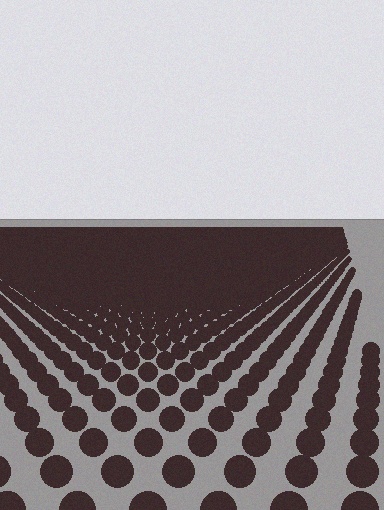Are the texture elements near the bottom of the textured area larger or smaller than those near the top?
Larger. Near the bottom, elements are closer to the viewer and appear at a bigger on-screen size.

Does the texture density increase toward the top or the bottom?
Density increases toward the top.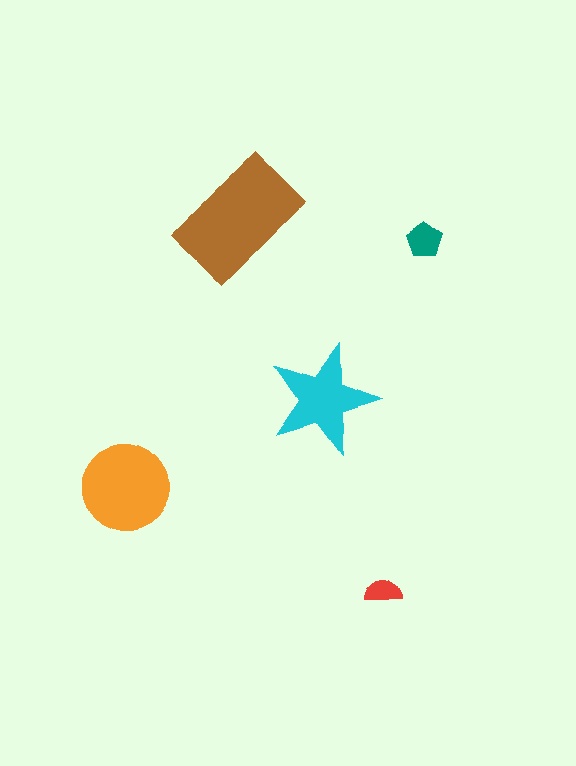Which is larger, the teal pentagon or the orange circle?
The orange circle.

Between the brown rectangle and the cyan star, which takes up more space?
The brown rectangle.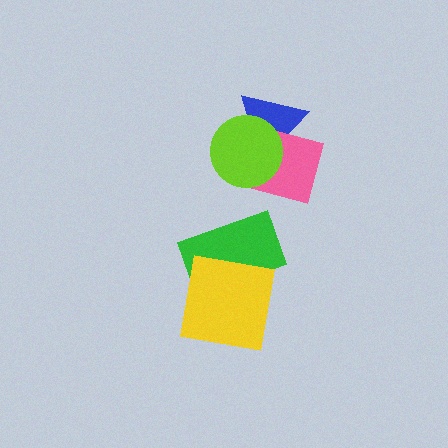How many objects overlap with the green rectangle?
1 object overlaps with the green rectangle.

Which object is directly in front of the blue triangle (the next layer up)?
The pink square is directly in front of the blue triangle.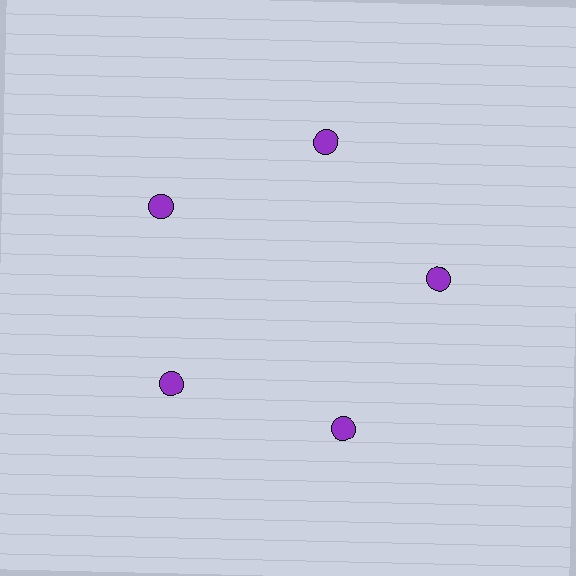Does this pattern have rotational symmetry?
Yes, this pattern has 5-fold rotational symmetry. It looks the same after rotating 72 degrees around the center.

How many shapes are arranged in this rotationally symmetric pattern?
There are 5 shapes, arranged in 5 groups of 1.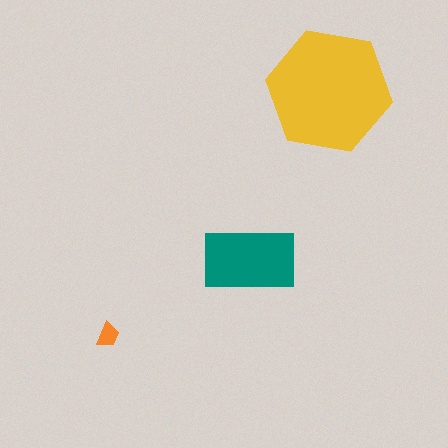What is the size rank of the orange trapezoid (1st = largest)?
3rd.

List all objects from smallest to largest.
The orange trapezoid, the teal rectangle, the yellow hexagon.